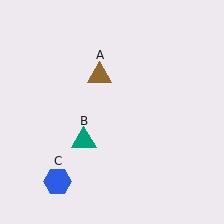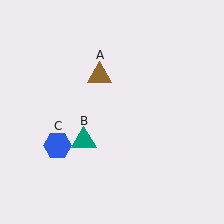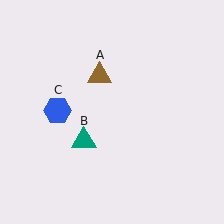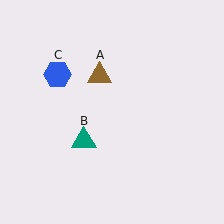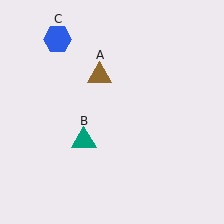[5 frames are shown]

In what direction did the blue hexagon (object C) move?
The blue hexagon (object C) moved up.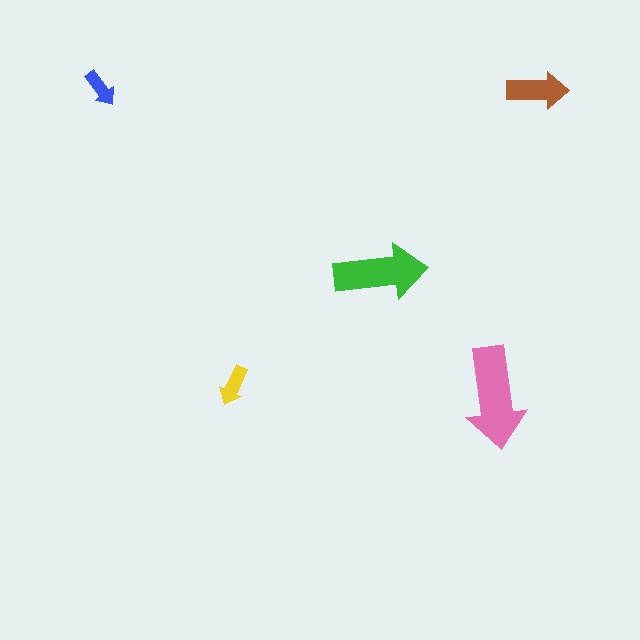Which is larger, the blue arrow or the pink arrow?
The pink one.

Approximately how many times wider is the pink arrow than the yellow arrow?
About 2.5 times wider.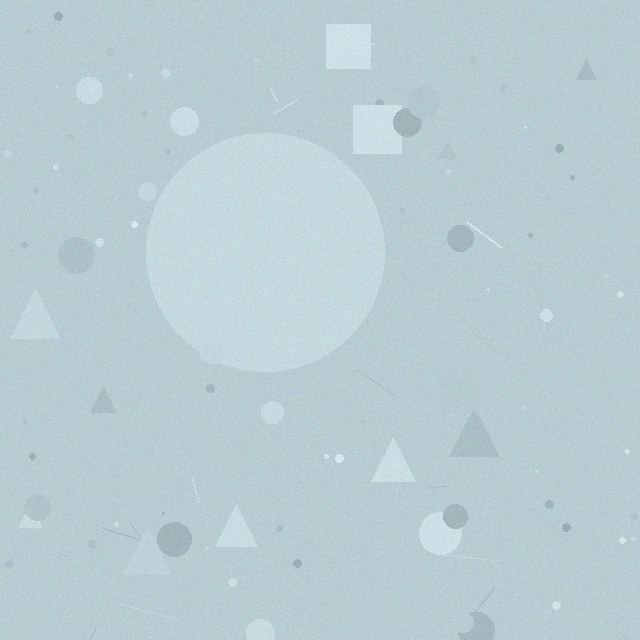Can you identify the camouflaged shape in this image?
The camouflaged shape is a circle.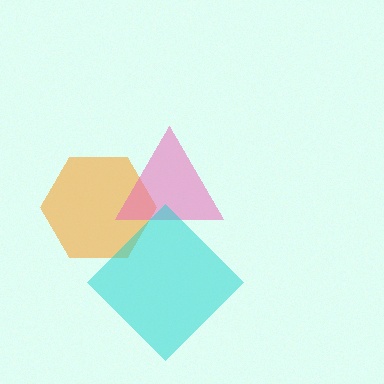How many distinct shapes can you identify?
There are 3 distinct shapes: an orange hexagon, a pink triangle, a cyan diamond.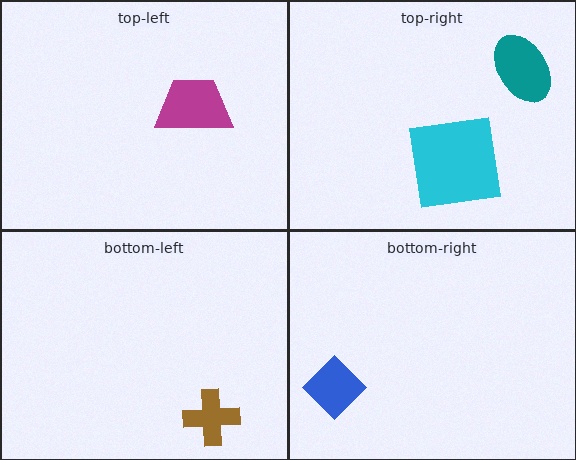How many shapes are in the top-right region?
2.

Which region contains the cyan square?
The top-right region.